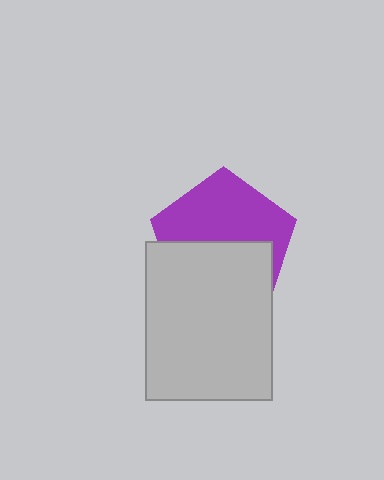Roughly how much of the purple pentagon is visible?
About half of it is visible (roughly 52%).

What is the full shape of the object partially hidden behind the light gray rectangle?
The partially hidden object is a purple pentagon.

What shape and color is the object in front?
The object in front is a light gray rectangle.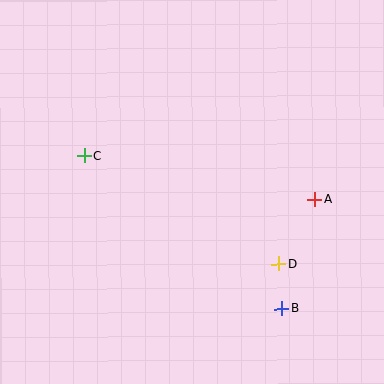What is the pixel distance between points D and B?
The distance between D and B is 45 pixels.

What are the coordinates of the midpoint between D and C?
The midpoint between D and C is at (182, 210).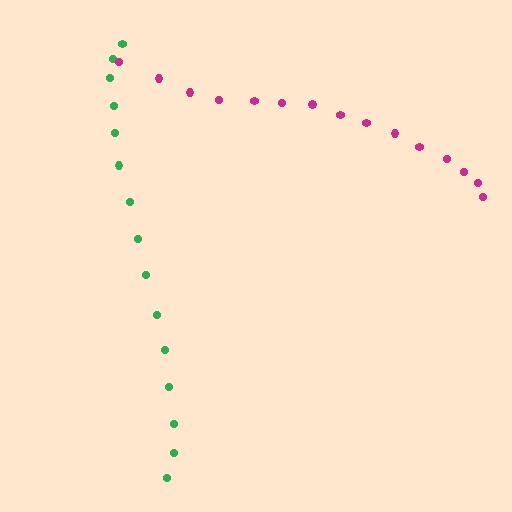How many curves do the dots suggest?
There are 2 distinct paths.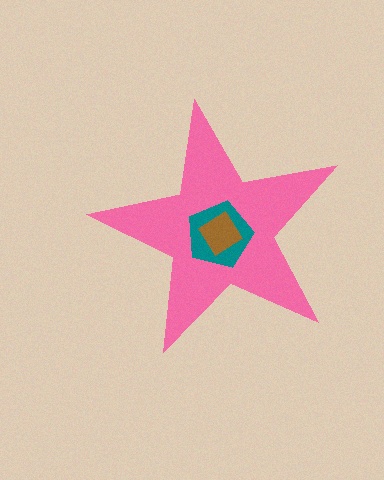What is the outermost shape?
The pink star.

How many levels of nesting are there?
3.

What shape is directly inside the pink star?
The teal pentagon.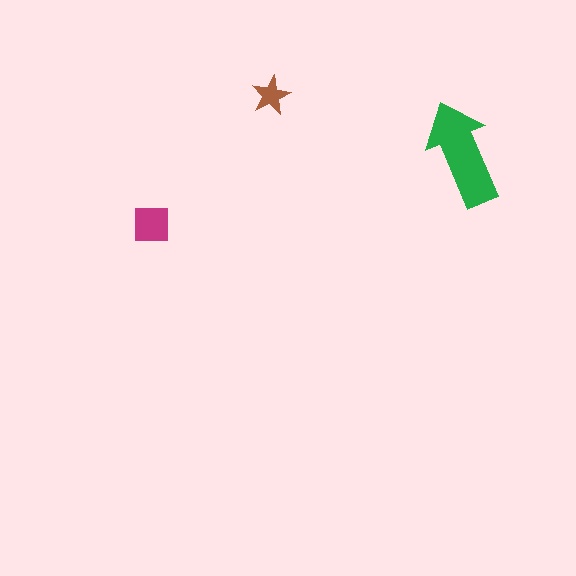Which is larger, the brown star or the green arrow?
The green arrow.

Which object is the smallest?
The brown star.